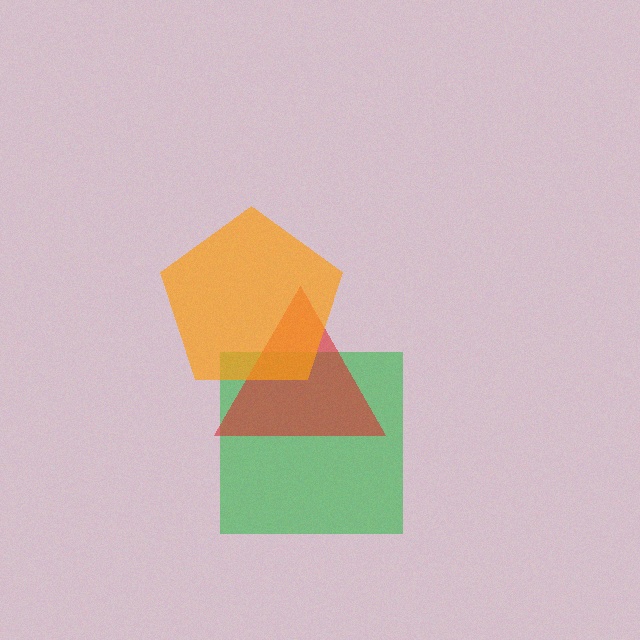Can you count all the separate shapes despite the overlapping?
Yes, there are 3 separate shapes.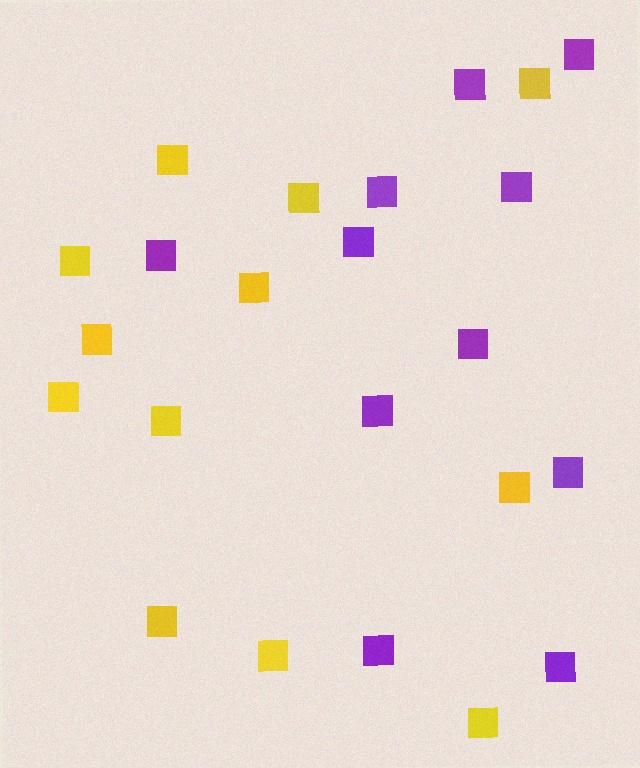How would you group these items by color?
There are 2 groups: one group of purple squares (11) and one group of yellow squares (12).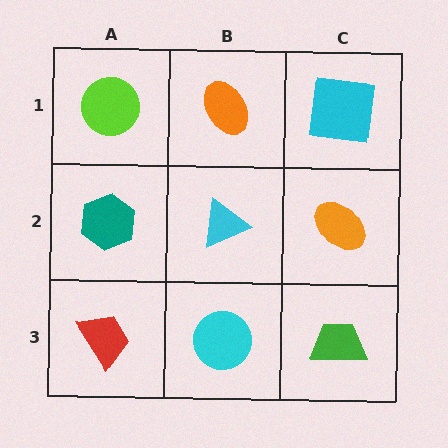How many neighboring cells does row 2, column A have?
3.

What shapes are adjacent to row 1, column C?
An orange ellipse (row 2, column C), an orange ellipse (row 1, column B).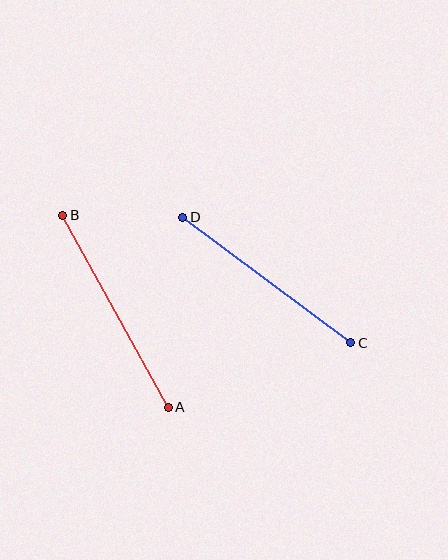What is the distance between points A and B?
The distance is approximately 219 pixels.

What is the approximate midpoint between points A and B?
The midpoint is at approximately (115, 311) pixels.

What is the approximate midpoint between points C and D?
The midpoint is at approximately (267, 280) pixels.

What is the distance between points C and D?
The distance is approximately 210 pixels.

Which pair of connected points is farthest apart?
Points A and B are farthest apart.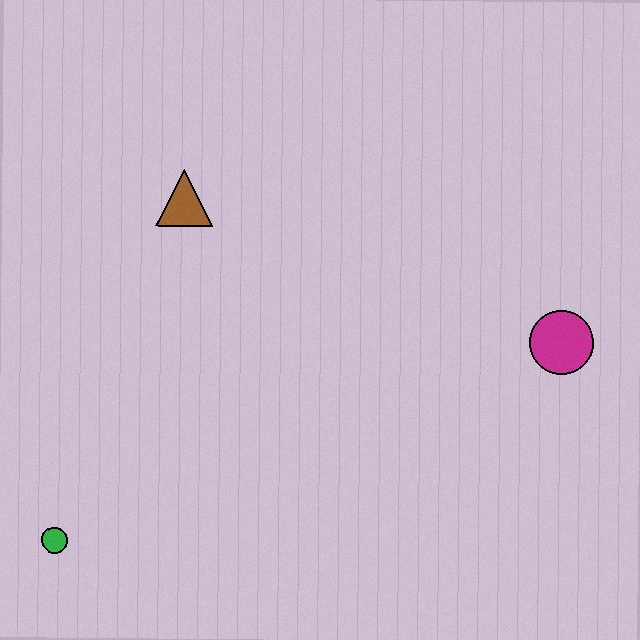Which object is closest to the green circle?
The brown triangle is closest to the green circle.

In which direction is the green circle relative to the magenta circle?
The green circle is to the left of the magenta circle.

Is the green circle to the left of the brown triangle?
Yes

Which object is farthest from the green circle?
The magenta circle is farthest from the green circle.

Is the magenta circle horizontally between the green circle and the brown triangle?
No